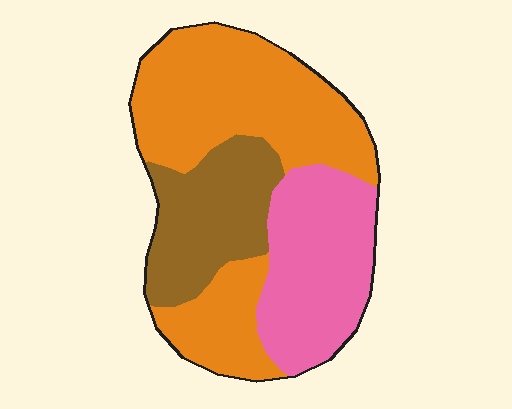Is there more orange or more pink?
Orange.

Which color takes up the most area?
Orange, at roughly 50%.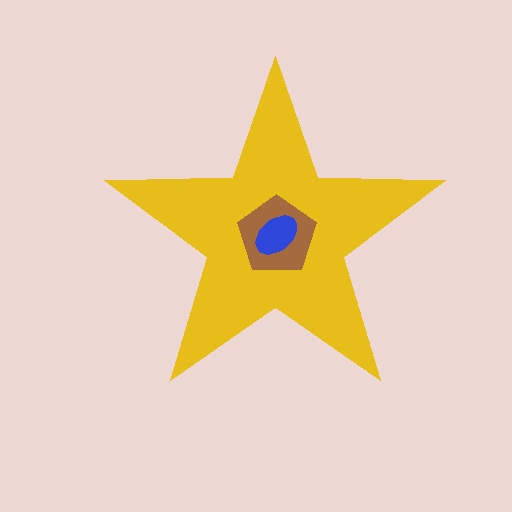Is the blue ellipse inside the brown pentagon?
Yes.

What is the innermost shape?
The blue ellipse.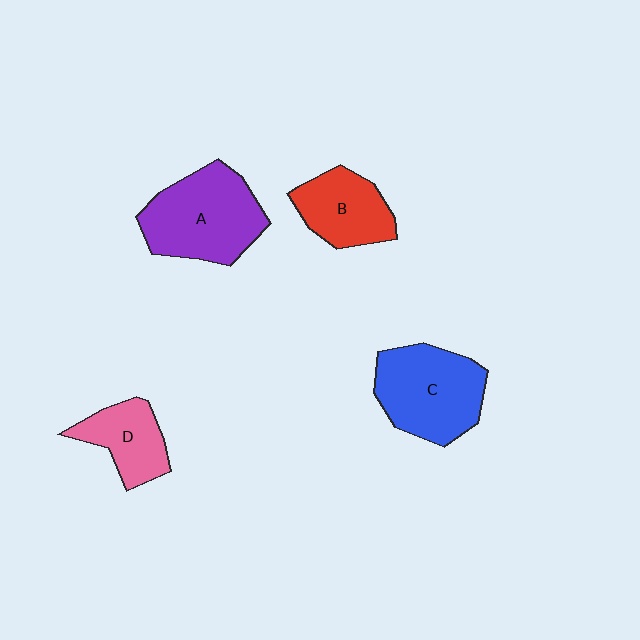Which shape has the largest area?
Shape A (purple).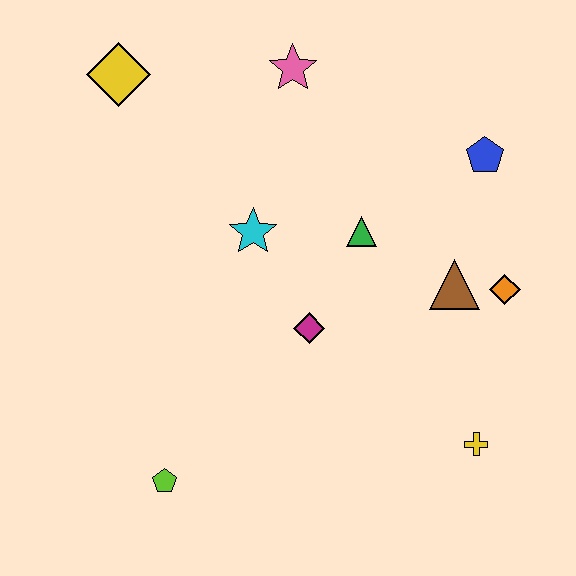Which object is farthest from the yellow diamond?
The yellow cross is farthest from the yellow diamond.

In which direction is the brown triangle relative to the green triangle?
The brown triangle is to the right of the green triangle.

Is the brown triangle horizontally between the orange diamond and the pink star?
Yes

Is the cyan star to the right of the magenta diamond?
No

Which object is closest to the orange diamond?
The brown triangle is closest to the orange diamond.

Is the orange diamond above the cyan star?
No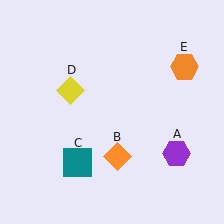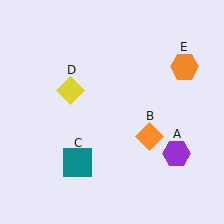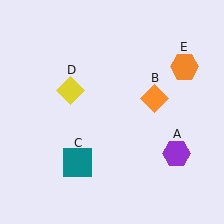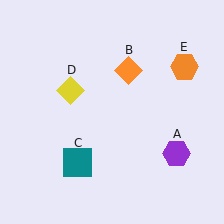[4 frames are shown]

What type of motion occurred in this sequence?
The orange diamond (object B) rotated counterclockwise around the center of the scene.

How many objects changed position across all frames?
1 object changed position: orange diamond (object B).